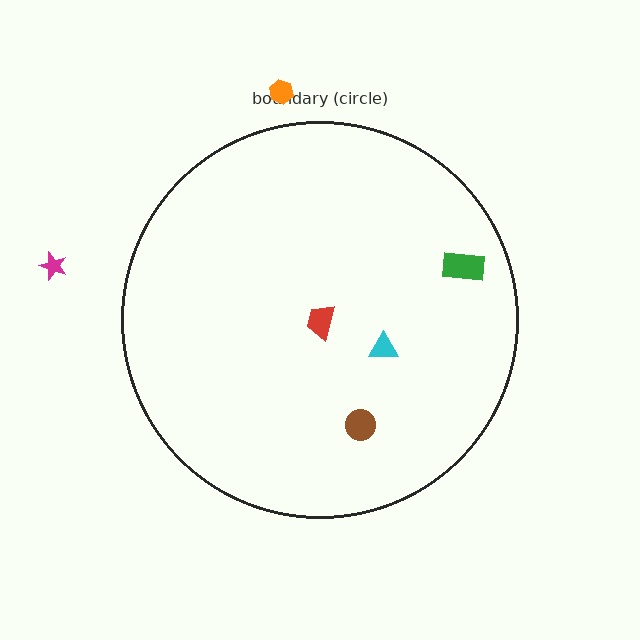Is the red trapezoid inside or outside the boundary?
Inside.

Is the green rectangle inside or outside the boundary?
Inside.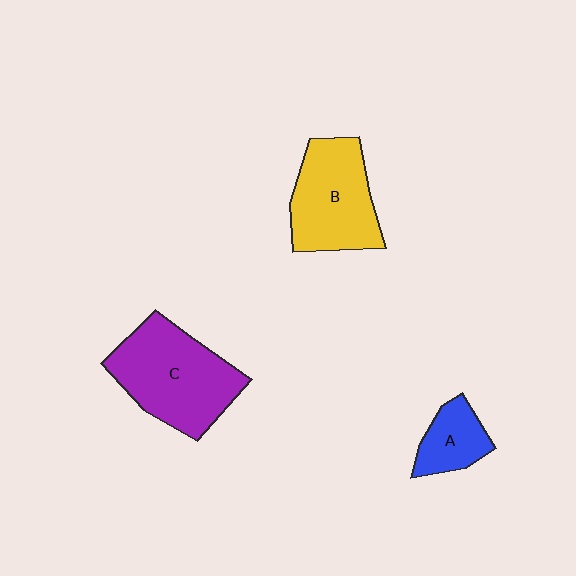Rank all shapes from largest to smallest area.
From largest to smallest: C (purple), B (yellow), A (blue).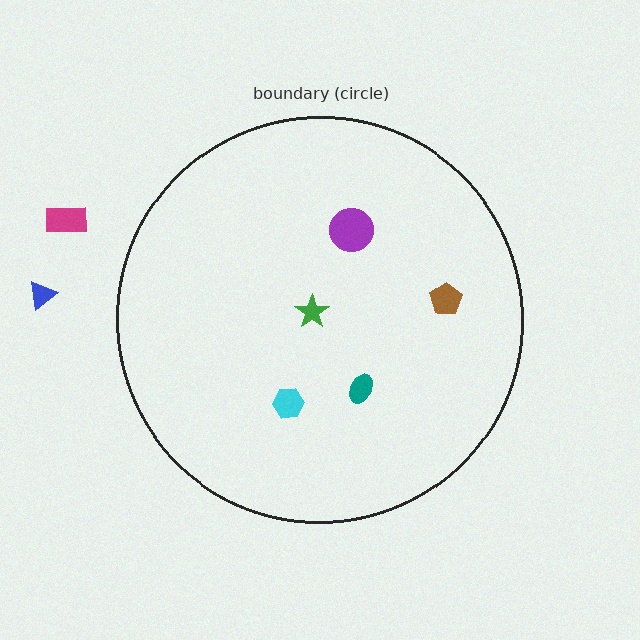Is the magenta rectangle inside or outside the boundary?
Outside.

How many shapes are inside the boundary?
5 inside, 2 outside.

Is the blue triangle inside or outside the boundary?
Outside.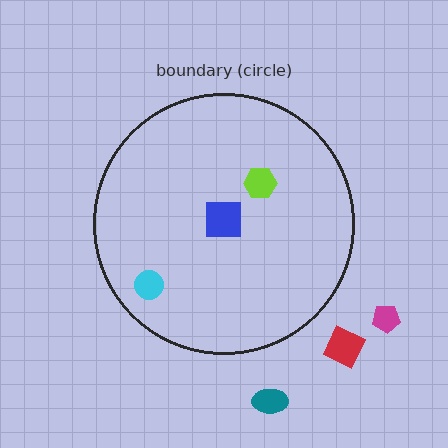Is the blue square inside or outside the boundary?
Inside.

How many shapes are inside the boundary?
3 inside, 3 outside.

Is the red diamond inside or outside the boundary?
Outside.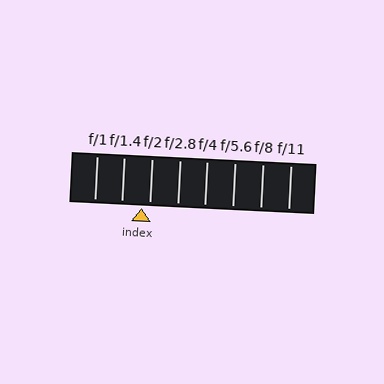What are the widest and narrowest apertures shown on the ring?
The widest aperture shown is f/1 and the narrowest is f/11.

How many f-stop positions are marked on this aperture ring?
There are 8 f-stop positions marked.